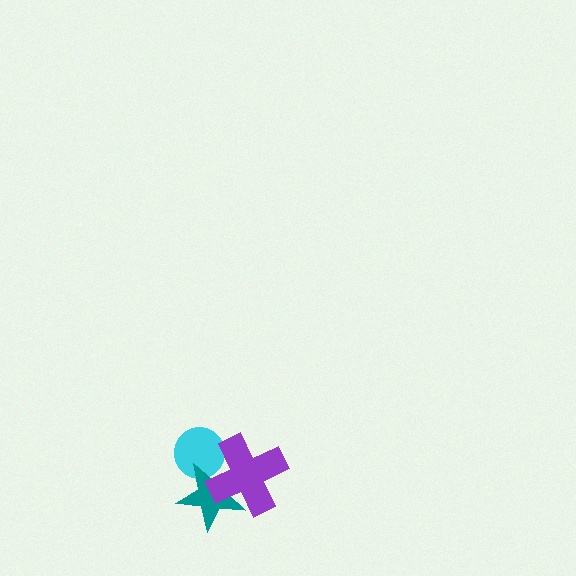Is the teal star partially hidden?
Yes, it is partially covered by another shape.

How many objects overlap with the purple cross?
2 objects overlap with the purple cross.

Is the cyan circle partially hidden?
Yes, it is partially covered by another shape.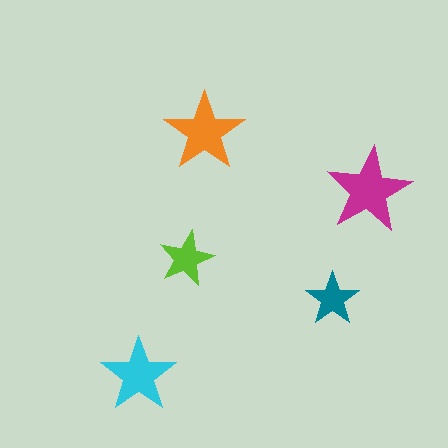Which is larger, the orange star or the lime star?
The orange one.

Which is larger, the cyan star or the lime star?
The cyan one.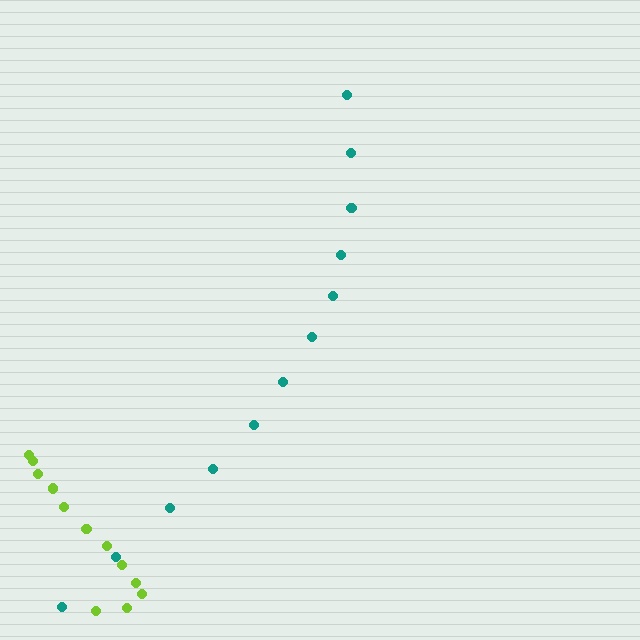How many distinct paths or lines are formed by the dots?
There are 2 distinct paths.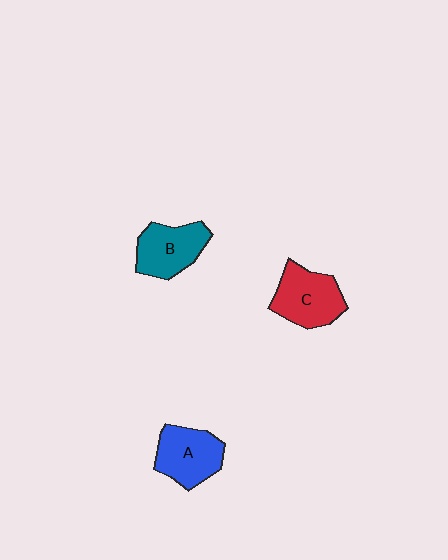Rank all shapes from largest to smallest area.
From largest to smallest: C (red), A (blue), B (teal).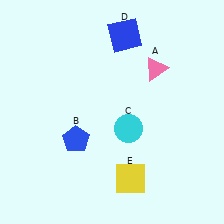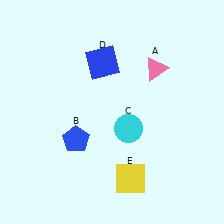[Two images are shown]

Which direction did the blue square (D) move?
The blue square (D) moved down.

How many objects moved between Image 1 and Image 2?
1 object moved between the two images.